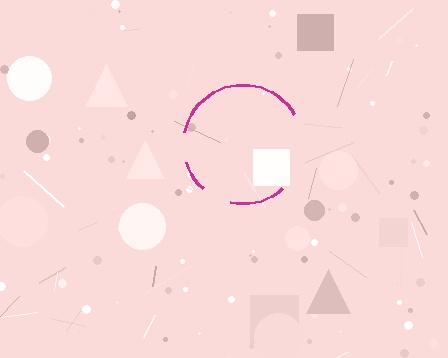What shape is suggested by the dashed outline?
The dashed outline suggests a circle.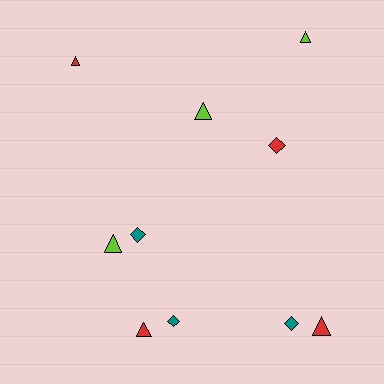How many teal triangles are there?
There are no teal triangles.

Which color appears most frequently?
Red, with 4 objects.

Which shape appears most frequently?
Triangle, with 6 objects.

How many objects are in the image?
There are 10 objects.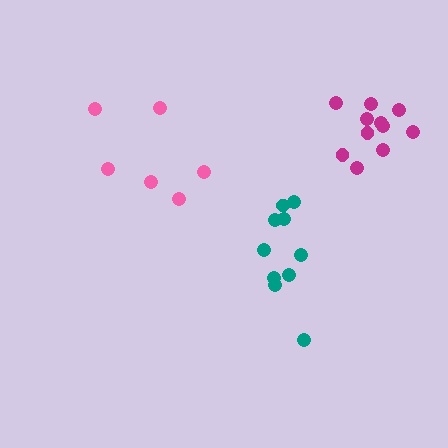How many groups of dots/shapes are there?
There are 3 groups.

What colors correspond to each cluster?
The clusters are colored: pink, teal, magenta.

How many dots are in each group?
Group 1: 6 dots, Group 2: 10 dots, Group 3: 11 dots (27 total).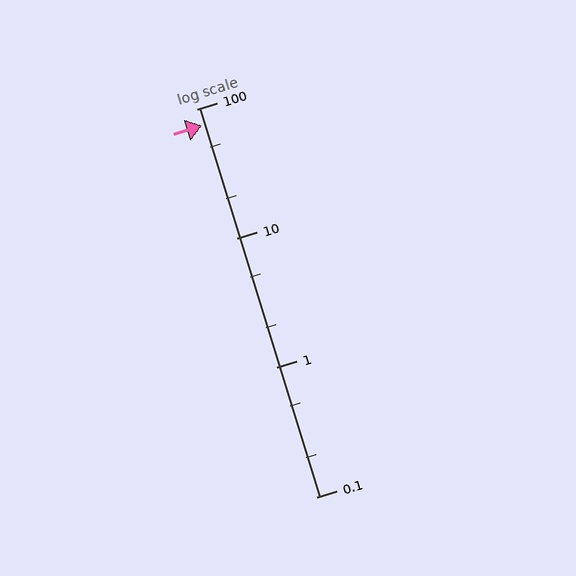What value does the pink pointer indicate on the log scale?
The pointer indicates approximately 74.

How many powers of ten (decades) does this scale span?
The scale spans 3 decades, from 0.1 to 100.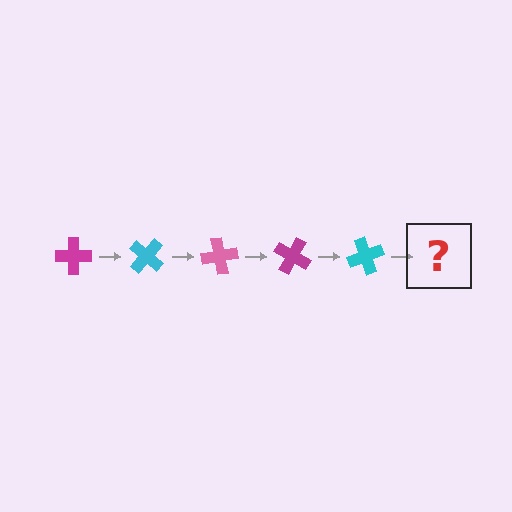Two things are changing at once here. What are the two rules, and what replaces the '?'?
The two rules are that it rotates 40 degrees each step and the color cycles through magenta, cyan, and pink. The '?' should be a pink cross, rotated 200 degrees from the start.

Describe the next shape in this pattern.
It should be a pink cross, rotated 200 degrees from the start.